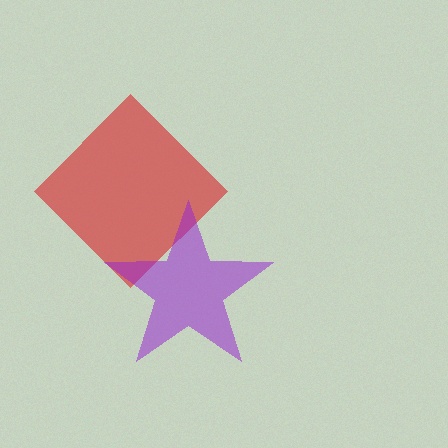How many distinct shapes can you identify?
There are 2 distinct shapes: a red diamond, a purple star.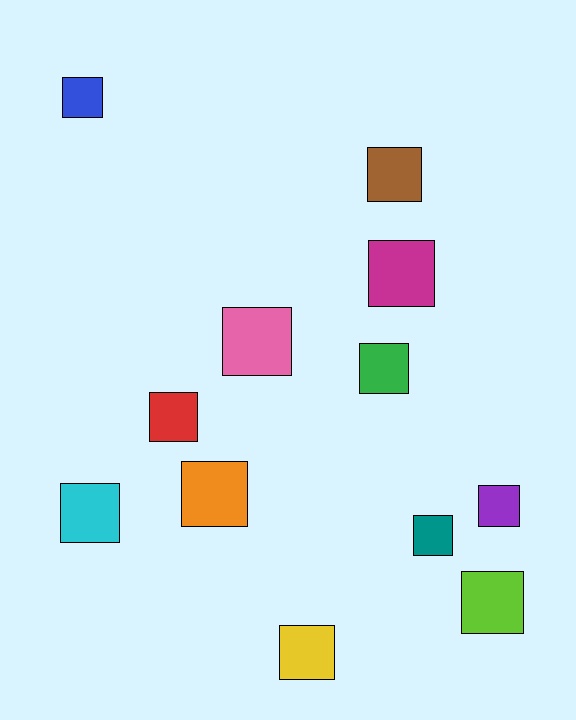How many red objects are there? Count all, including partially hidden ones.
There is 1 red object.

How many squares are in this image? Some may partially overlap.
There are 12 squares.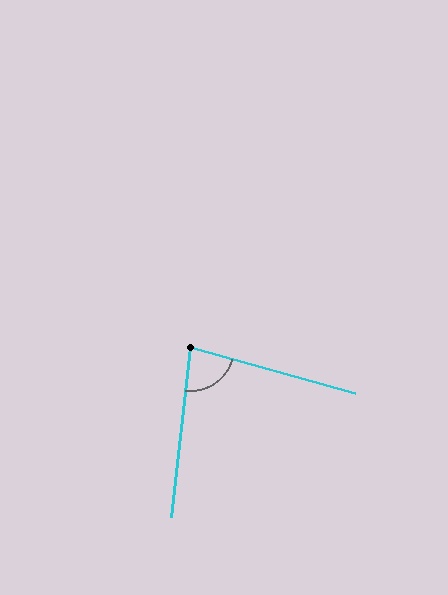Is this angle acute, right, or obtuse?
It is acute.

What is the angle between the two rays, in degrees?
Approximately 81 degrees.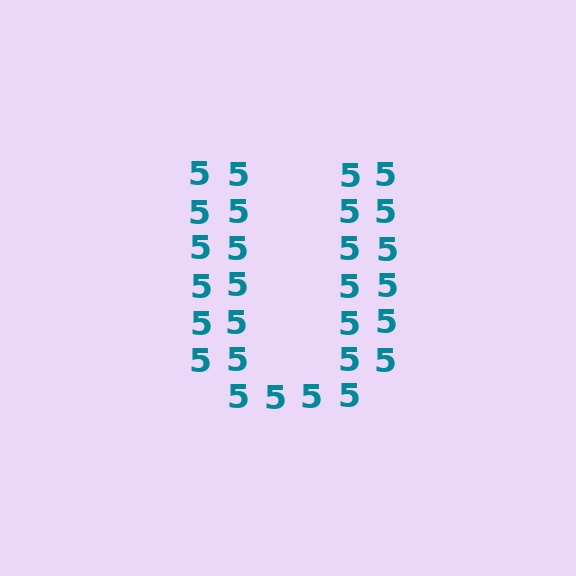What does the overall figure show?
The overall figure shows the letter U.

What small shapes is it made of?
It is made of small digit 5's.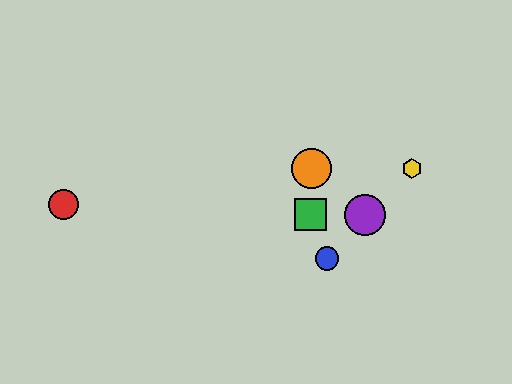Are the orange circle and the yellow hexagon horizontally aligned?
Yes, both are at y≈168.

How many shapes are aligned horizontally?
2 shapes (the yellow hexagon, the orange circle) are aligned horizontally.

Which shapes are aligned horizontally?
The yellow hexagon, the orange circle are aligned horizontally.